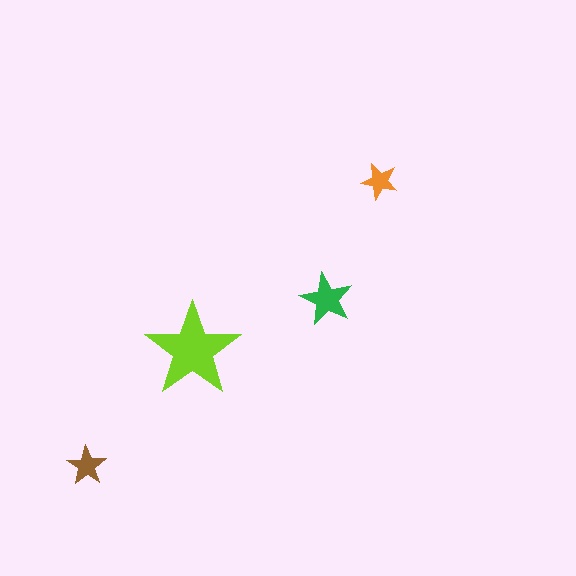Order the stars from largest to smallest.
the lime one, the green one, the brown one, the orange one.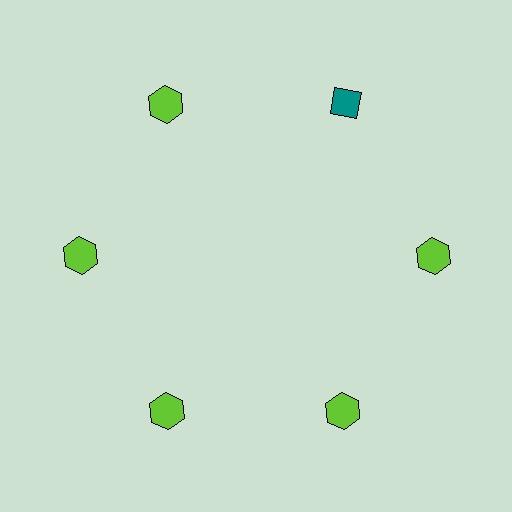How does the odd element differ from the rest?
It differs in both color (teal instead of lime) and shape (diamond instead of hexagon).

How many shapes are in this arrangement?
There are 6 shapes arranged in a ring pattern.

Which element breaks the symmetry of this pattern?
The teal diamond at roughly the 1 o'clock position breaks the symmetry. All other shapes are lime hexagons.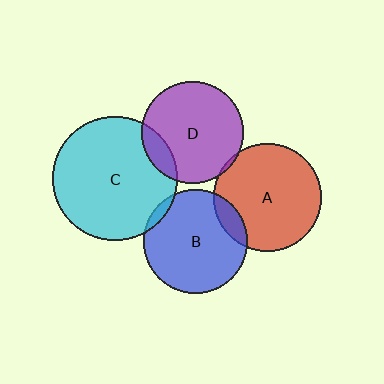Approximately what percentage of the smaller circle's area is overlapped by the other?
Approximately 5%.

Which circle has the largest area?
Circle C (cyan).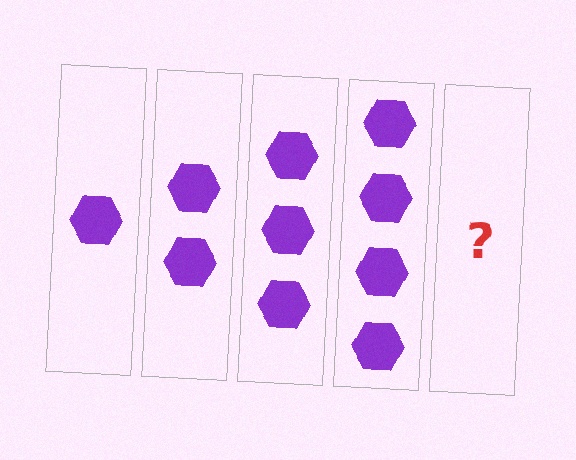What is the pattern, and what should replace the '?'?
The pattern is that each step adds one more hexagon. The '?' should be 5 hexagons.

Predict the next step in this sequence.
The next step is 5 hexagons.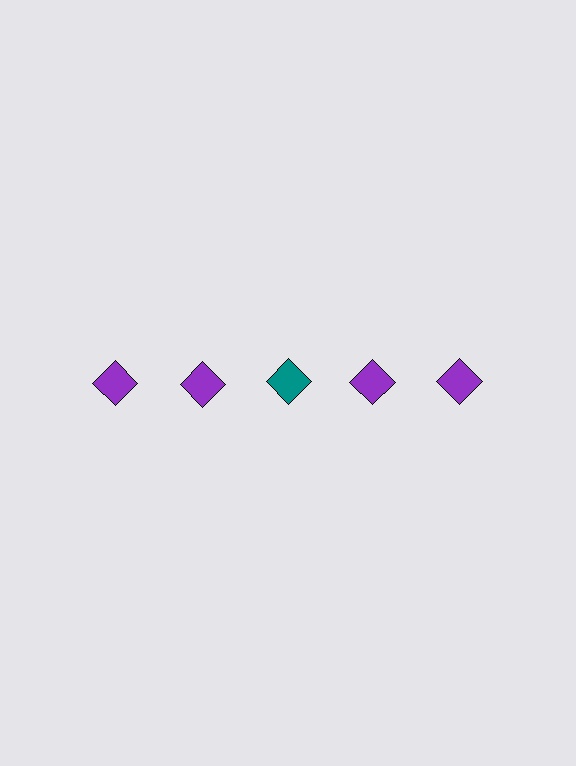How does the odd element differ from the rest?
It has a different color: teal instead of purple.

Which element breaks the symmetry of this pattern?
The teal diamond in the top row, center column breaks the symmetry. All other shapes are purple diamonds.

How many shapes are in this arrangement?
There are 5 shapes arranged in a grid pattern.